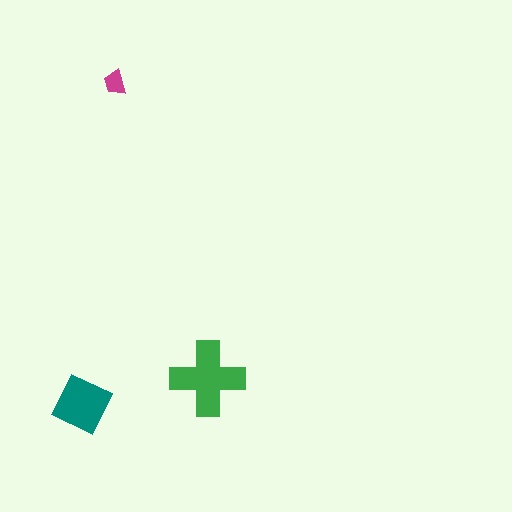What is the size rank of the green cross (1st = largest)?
1st.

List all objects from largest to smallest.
The green cross, the teal diamond, the magenta trapezoid.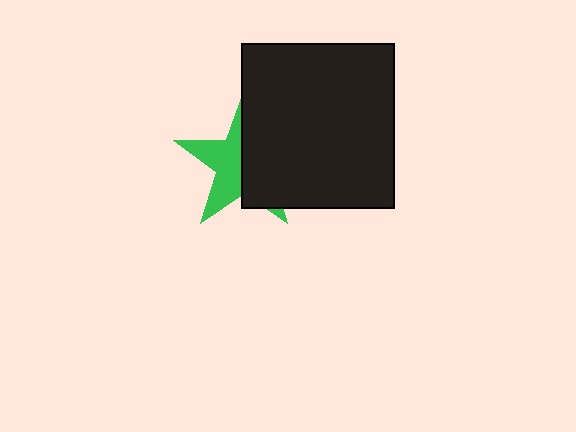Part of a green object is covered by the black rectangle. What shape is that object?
It is a star.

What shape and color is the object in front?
The object in front is a black rectangle.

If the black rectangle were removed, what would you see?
You would see the complete green star.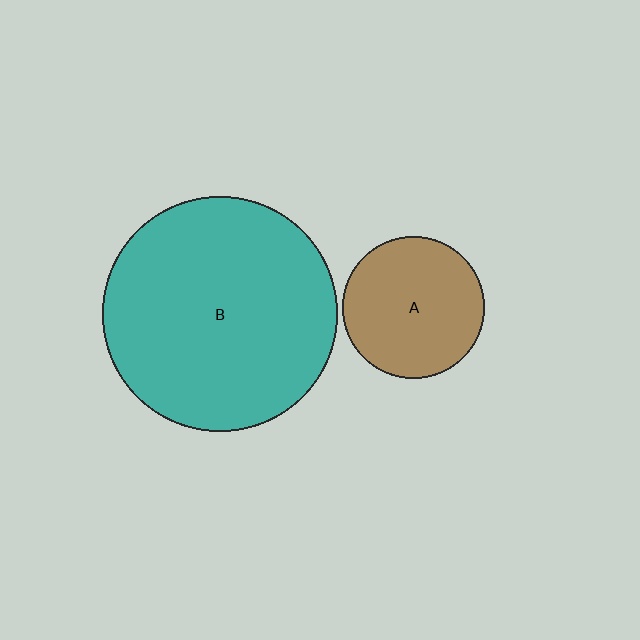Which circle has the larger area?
Circle B (teal).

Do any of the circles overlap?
No, none of the circles overlap.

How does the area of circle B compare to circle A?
Approximately 2.7 times.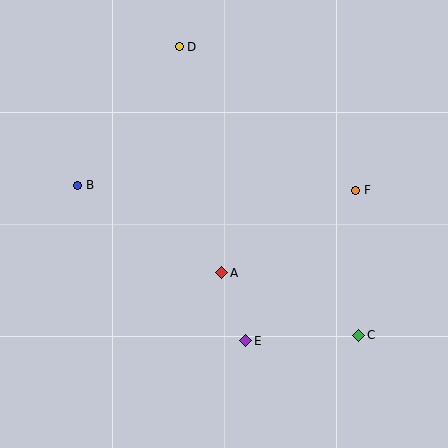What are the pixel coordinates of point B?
Point B is at (78, 185).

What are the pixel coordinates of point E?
Point E is at (246, 341).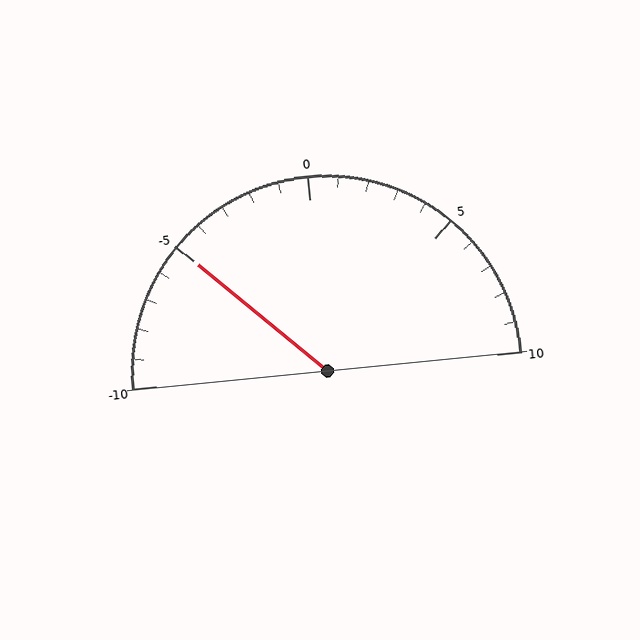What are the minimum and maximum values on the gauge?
The gauge ranges from -10 to 10.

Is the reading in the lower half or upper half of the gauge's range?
The reading is in the lower half of the range (-10 to 10).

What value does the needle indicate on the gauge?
The needle indicates approximately -5.